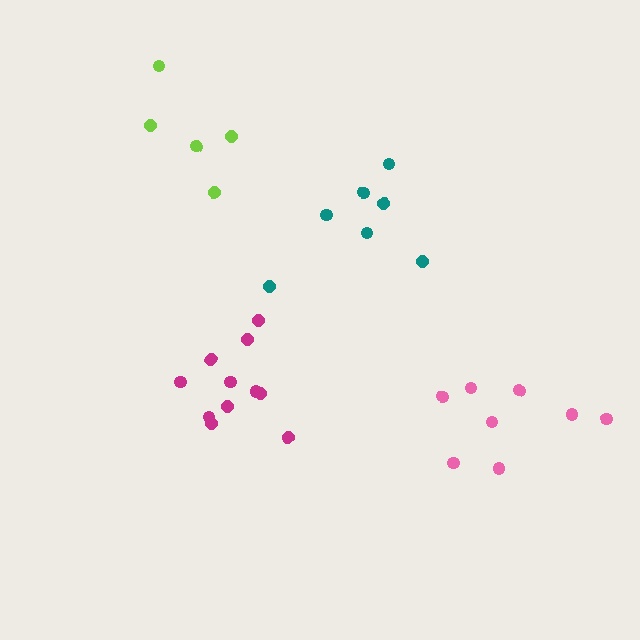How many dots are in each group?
Group 1: 7 dots, Group 2: 5 dots, Group 3: 11 dots, Group 4: 8 dots (31 total).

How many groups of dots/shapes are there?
There are 4 groups.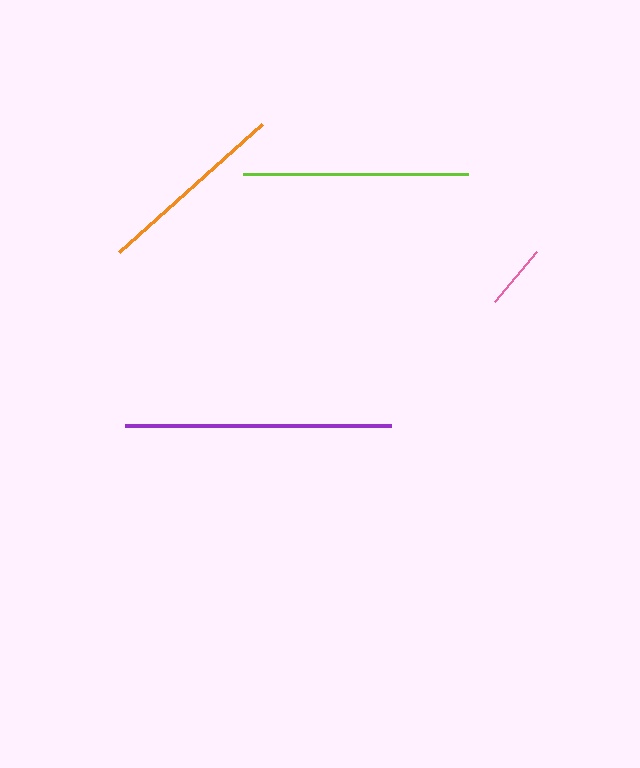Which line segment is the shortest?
The pink line is the shortest at approximately 66 pixels.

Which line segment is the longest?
The purple line is the longest at approximately 266 pixels.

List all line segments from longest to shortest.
From longest to shortest: purple, lime, orange, pink.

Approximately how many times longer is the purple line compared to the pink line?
The purple line is approximately 4.1 times the length of the pink line.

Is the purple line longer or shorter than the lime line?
The purple line is longer than the lime line.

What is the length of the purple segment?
The purple segment is approximately 266 pixels long.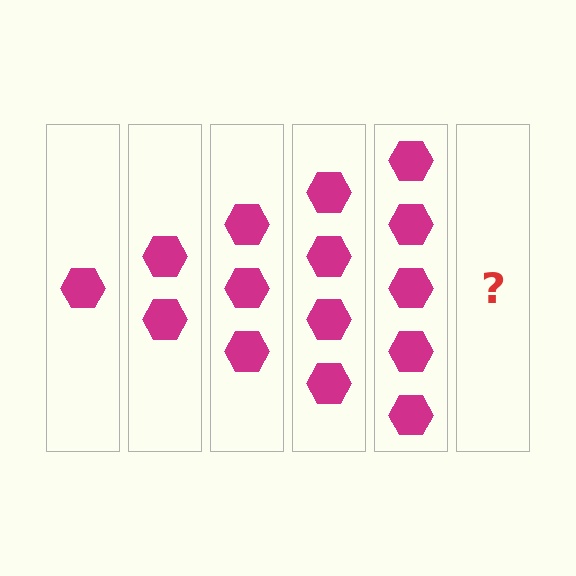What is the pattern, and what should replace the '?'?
The pattern is that each step adds one more hexagon. The '?' should be 6 hexagons.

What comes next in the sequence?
The next element should be 6 hexagons.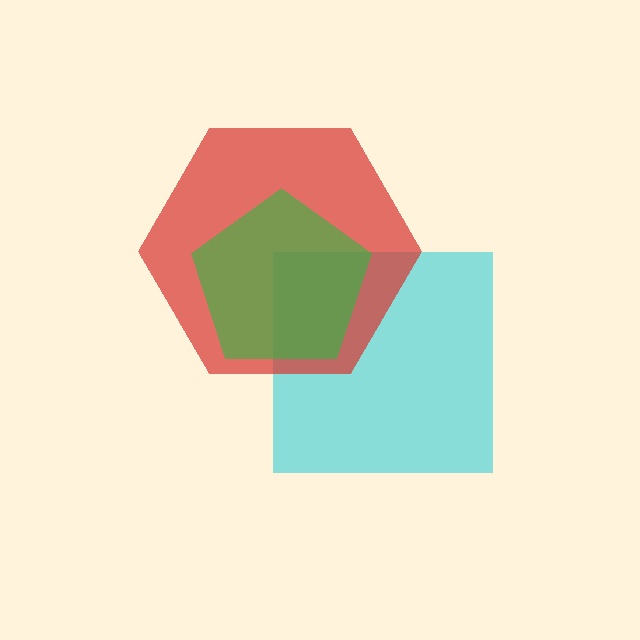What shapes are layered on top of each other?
The layered shapes are: a cyan square, a red hexagon, a green pentagon.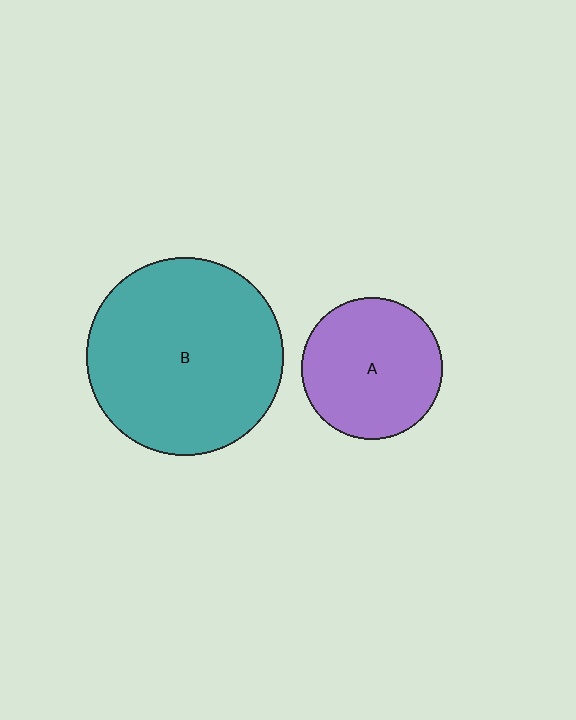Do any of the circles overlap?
No, none of the circles overlap.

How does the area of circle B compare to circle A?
Approximately 1.9 times.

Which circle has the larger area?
Circle B (teal).